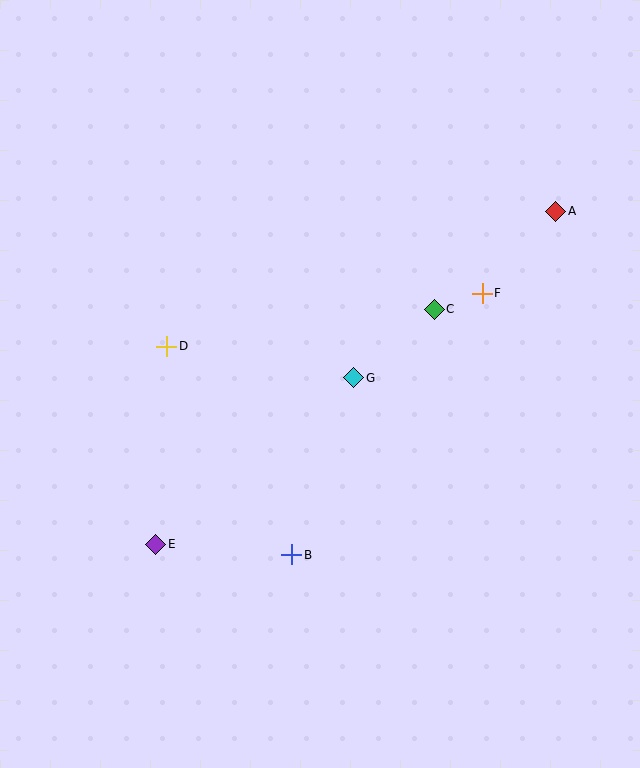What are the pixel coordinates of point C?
Point C is at (434, 309).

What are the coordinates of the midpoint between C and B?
The midpoint between C and B is at (363, 432).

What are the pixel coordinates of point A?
Point A is at (556, 211).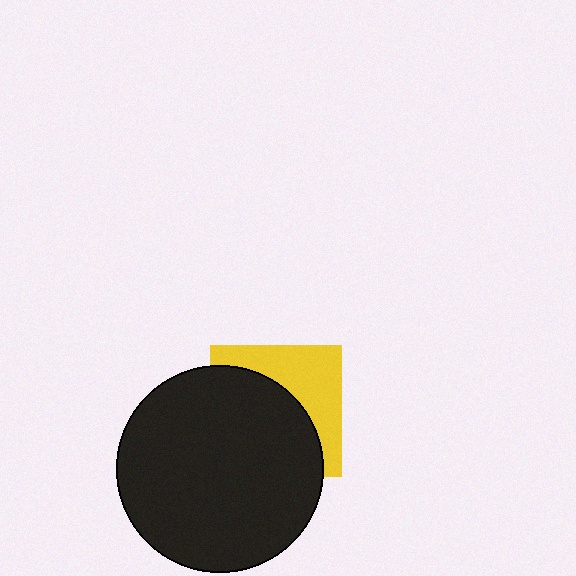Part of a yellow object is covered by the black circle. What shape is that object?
It is a square.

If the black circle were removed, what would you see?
You would see the complete yellow square.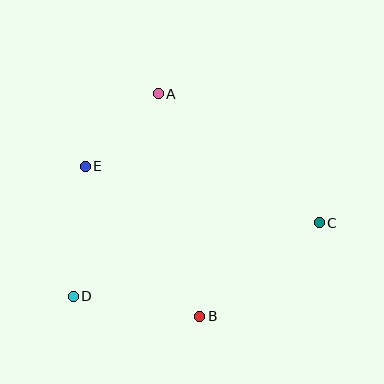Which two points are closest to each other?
Points A and E are closest to each other.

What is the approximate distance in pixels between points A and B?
The distance between A and B is approximately 227 pixels.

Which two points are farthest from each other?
Points C and D are farthest from each other.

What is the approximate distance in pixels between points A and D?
The distance between A and D is approximately 220 pixels.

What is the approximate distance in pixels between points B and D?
The distance between B and D is approximately 128 pixels.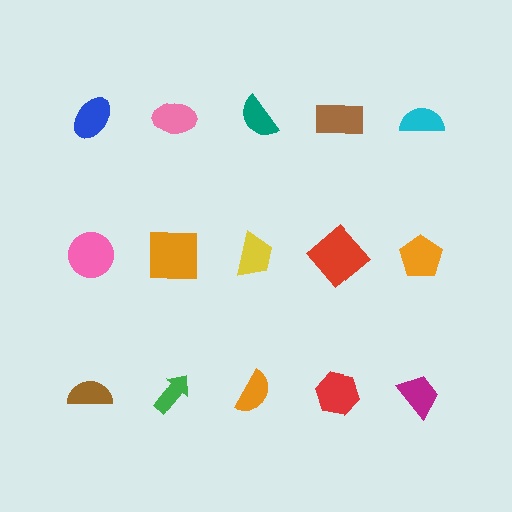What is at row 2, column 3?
A yellow trapezoid.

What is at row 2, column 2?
An orange square.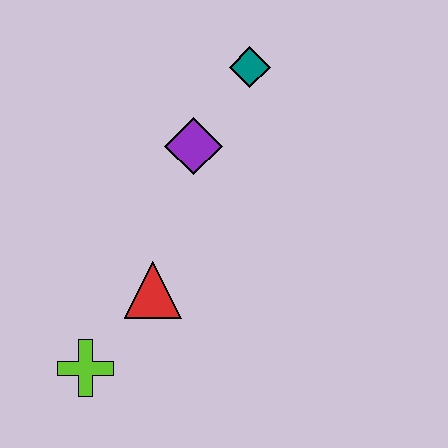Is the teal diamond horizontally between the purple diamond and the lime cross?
No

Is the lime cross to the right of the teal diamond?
No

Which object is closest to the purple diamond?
The teal diamond is closest to the purple diamond.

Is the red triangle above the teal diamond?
No